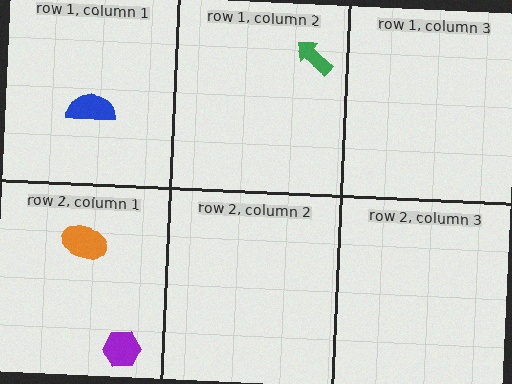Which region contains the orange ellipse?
The row 2, column 1 region.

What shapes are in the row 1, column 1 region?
The blue semicircle.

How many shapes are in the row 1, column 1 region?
1.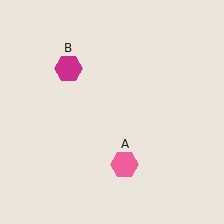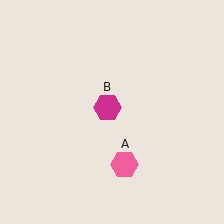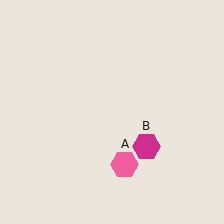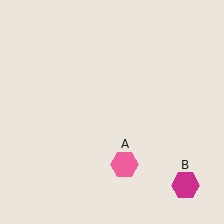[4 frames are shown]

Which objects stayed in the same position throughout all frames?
Pink hexagon (object A) remained stationary.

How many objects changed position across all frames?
1 object changed position: magenta hexagon (object B).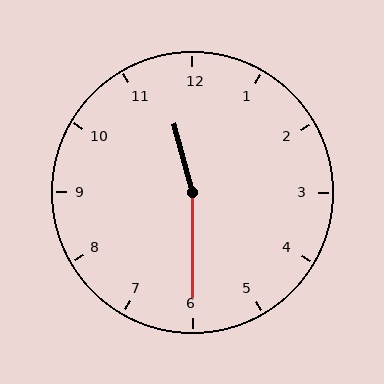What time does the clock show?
11:30.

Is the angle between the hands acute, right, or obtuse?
It is obtuse.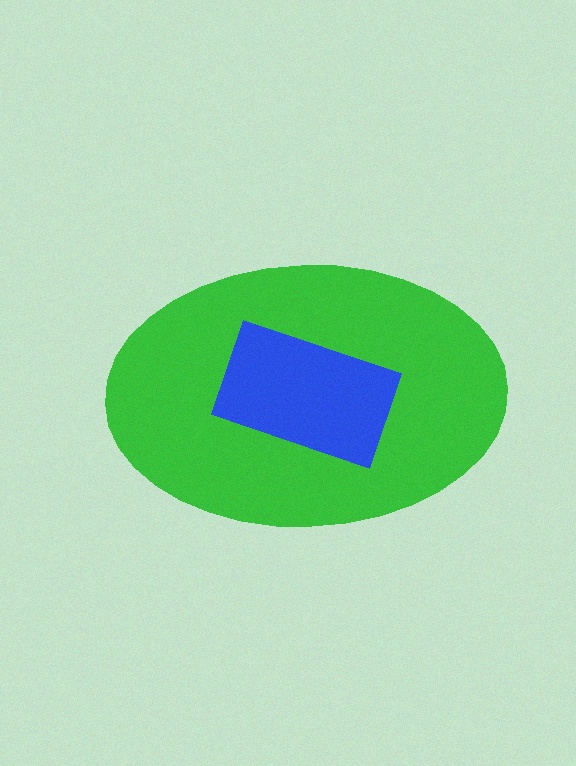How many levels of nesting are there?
2.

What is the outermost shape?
The green ellipse.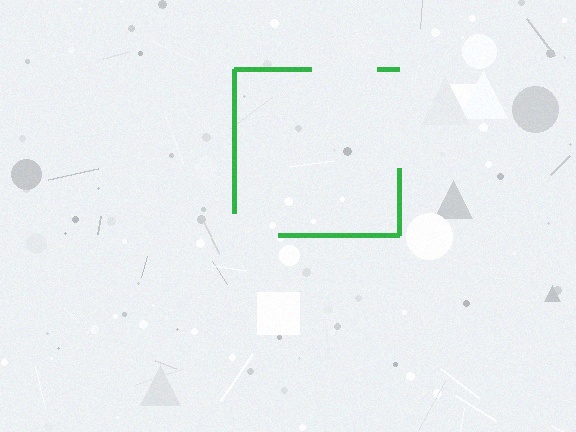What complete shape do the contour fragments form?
The contour fragments form a square.